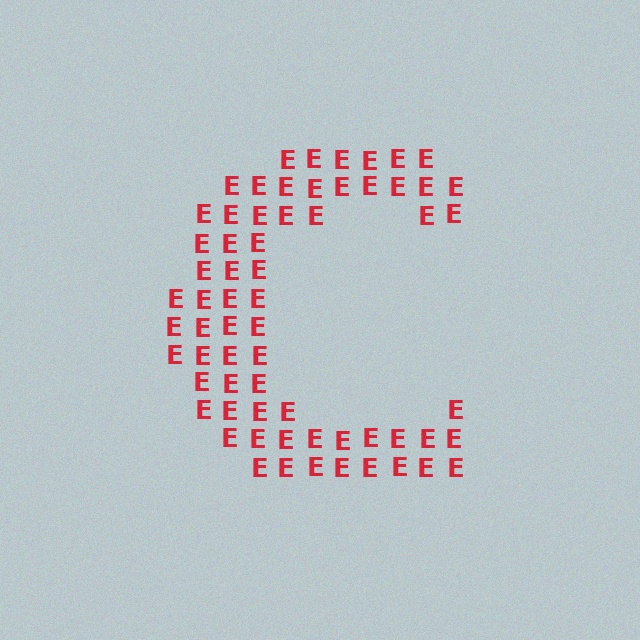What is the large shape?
The large shape is the letter C.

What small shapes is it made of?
It is made of small letter E's.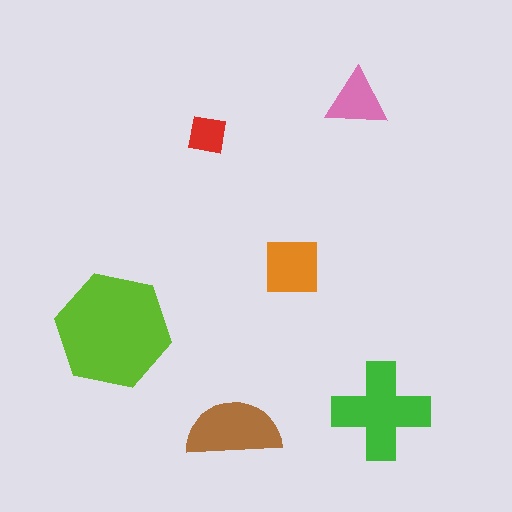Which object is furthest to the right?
The green cross is rightmost.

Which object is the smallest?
The red square.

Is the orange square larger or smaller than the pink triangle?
Larger.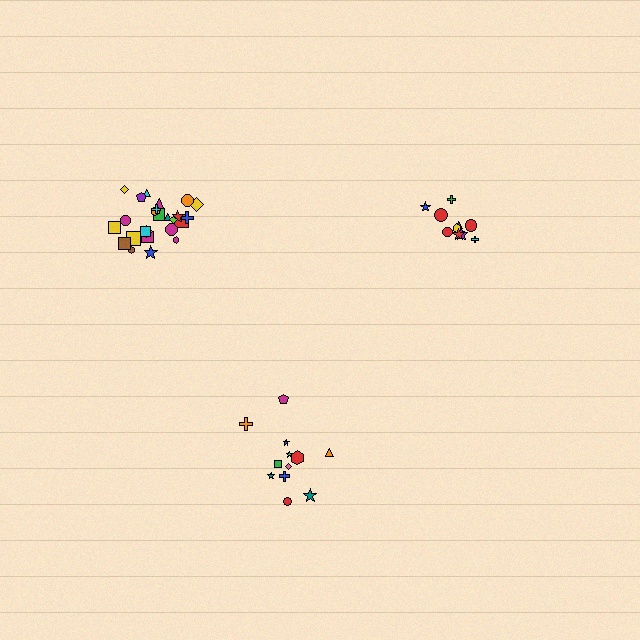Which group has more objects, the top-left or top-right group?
The top-left group.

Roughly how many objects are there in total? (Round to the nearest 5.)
Roughly 45 objects in total.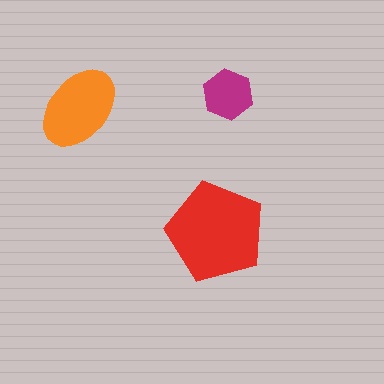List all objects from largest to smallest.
The red pentagon, the orange ellipse, the magenta hexagon.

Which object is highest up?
The magenta hexagon is topmost.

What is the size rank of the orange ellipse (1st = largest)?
2nd.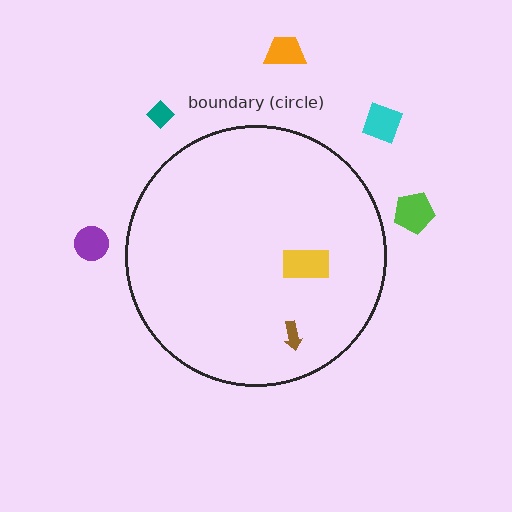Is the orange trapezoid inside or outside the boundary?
Outside.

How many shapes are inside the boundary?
2 inside, 5 outside.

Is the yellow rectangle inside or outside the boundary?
Inside.